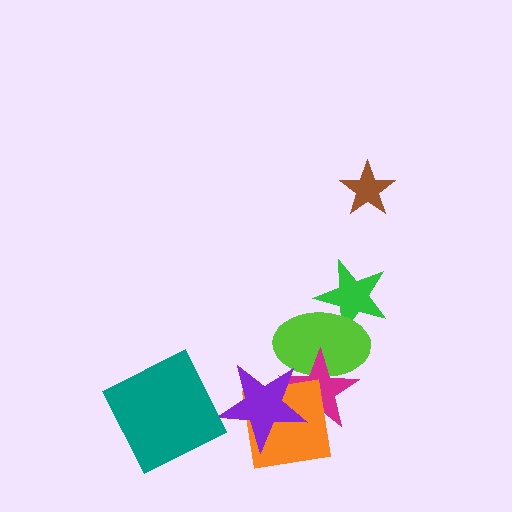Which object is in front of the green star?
The lime ellipse is in front of the green star.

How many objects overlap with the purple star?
3 objects overlap with the purple star.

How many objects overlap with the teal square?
0 objects overlap with the teal square.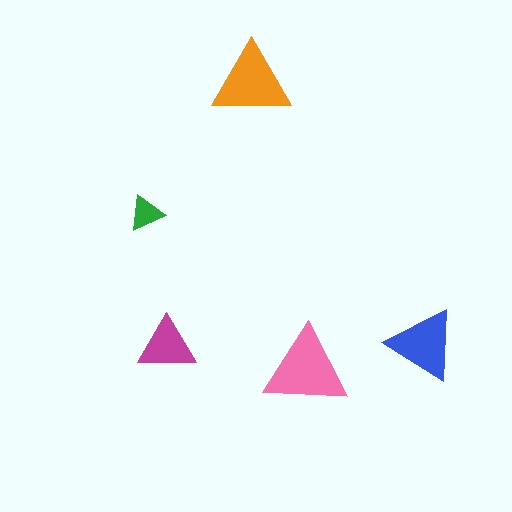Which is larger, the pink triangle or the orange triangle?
The pink one.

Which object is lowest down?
The pink triangle is bottommost.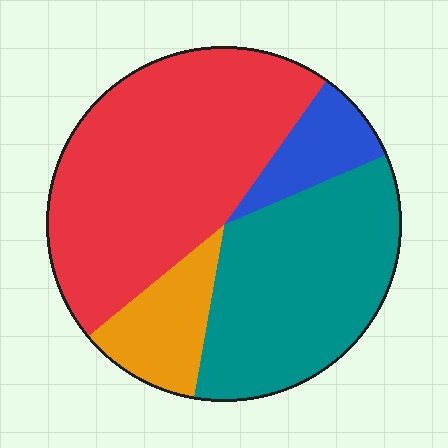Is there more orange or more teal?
Teal.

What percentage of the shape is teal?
Teal covers 34% of the shape.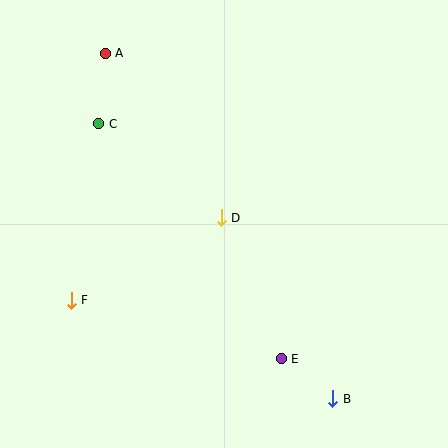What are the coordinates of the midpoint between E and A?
The midpoint between E and A is at (193, 206).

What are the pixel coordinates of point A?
Point A is at (105, 53).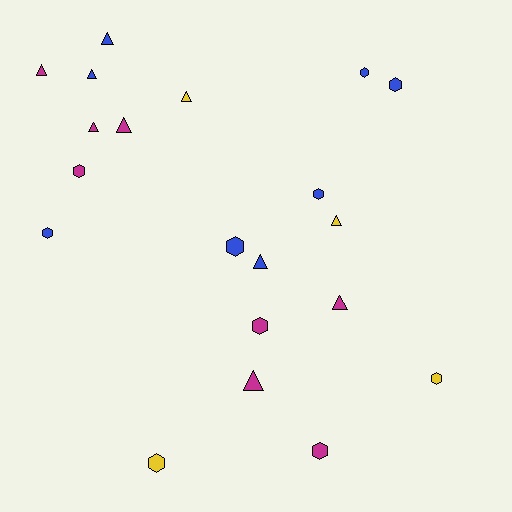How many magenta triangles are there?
There are 5 magenta triangles.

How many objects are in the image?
There are 20 objects.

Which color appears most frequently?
Blue, with 8 objects.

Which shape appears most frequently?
Hexagon, with 10 objects.